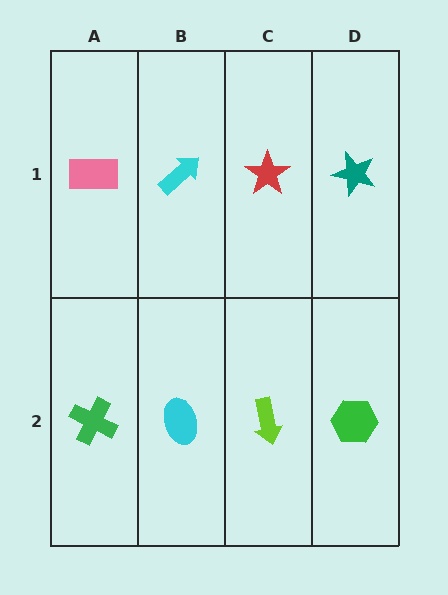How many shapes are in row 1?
4 shapes.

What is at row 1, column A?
A pink rectangle.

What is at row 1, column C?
A red star.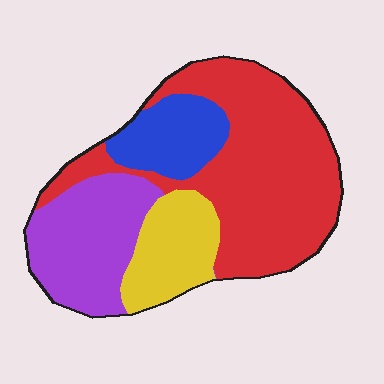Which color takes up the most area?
Red, at roughly 50%.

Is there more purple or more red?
Red.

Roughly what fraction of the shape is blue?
Blue takes up about one eighth (1/8) of the shape.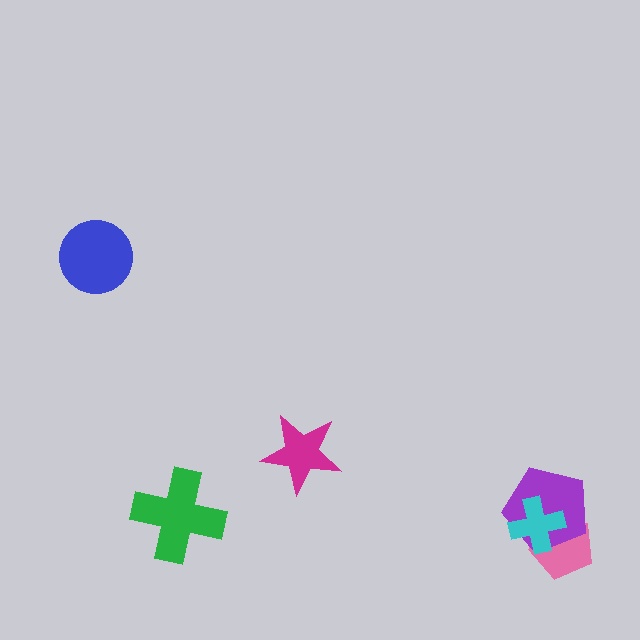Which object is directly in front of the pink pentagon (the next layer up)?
The purple pentagon is directly in front of the pink pentagon.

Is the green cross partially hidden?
No, no other shape covers it.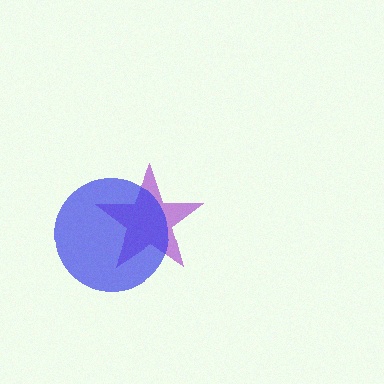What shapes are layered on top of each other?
The layered shapes are: a purple star, a blue circle.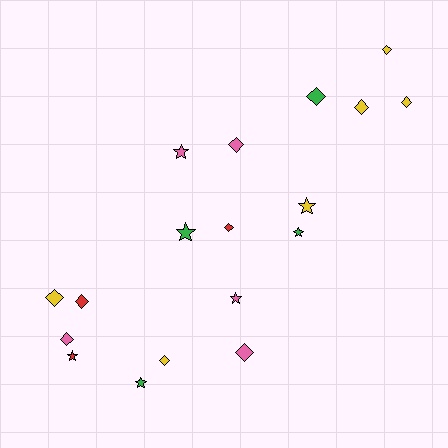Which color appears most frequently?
Yellow, with 6 objects.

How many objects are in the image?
There are 18 objects.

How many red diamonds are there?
There are 2 red diamonds.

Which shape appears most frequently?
Diamond, with 11 objects.